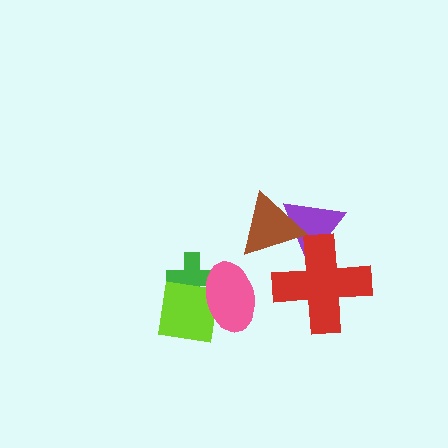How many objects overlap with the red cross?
2 objects overlap with the red cross.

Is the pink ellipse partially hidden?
No, no other shape covers it.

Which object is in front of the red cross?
The brown triangle is in front of the red cross.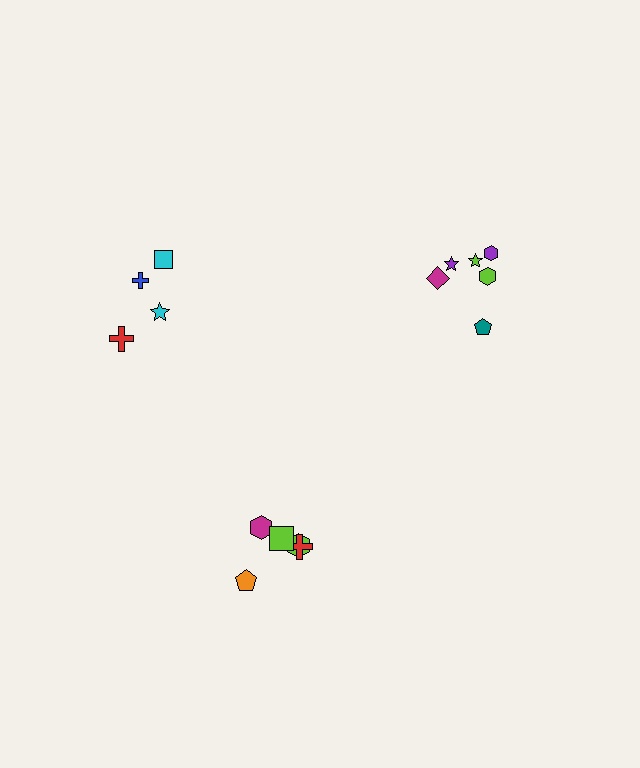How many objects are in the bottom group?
There are 5 objects.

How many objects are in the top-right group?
There are 6 objects.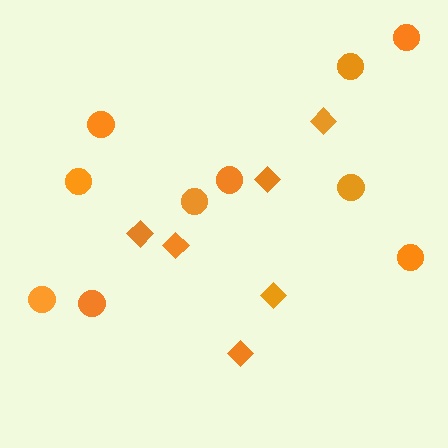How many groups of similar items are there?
There are 2 groups: one group of diamonds (6) and one group of circles (10).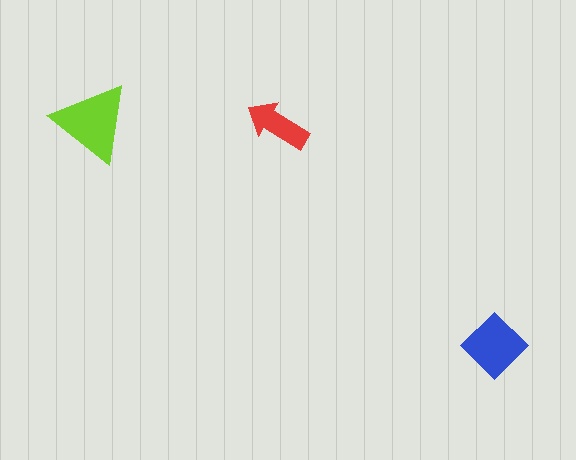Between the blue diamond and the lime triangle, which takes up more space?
The lime triangle.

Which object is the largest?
The lime triangle.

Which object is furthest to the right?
The blue diamond is rightmost.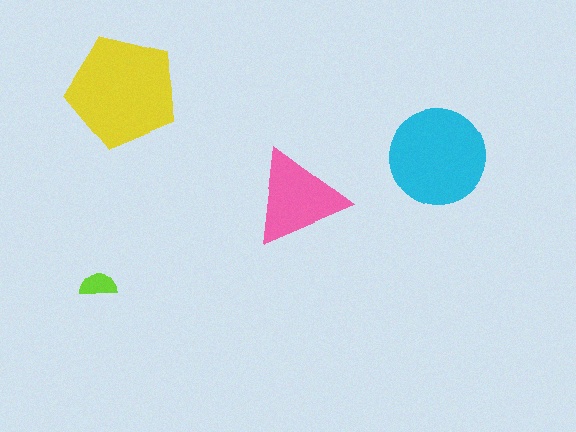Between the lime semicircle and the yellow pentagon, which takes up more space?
The yellow pentagon.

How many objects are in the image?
There are 4 objects in the image.